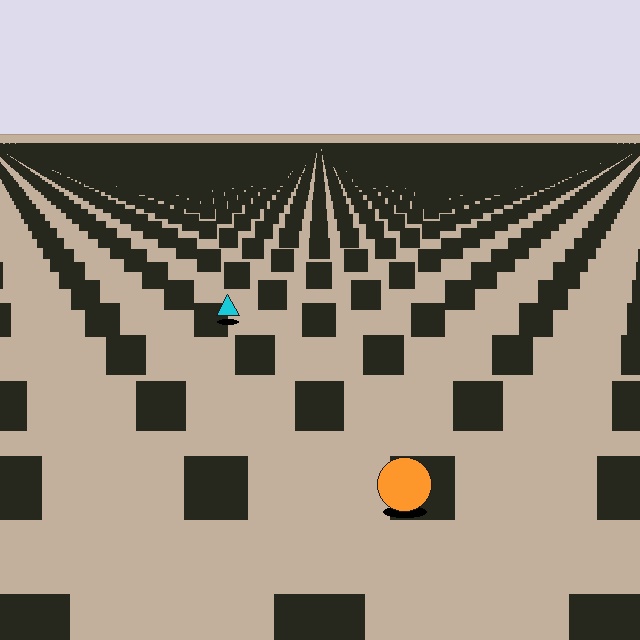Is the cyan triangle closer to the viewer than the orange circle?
No. The orange circle is closer — you can tell from the texture gradient: the ground texture is coarser near it.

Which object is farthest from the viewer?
The cyan triangle is farthest from the viewer. It appears smaller and the ground texture around it is denser.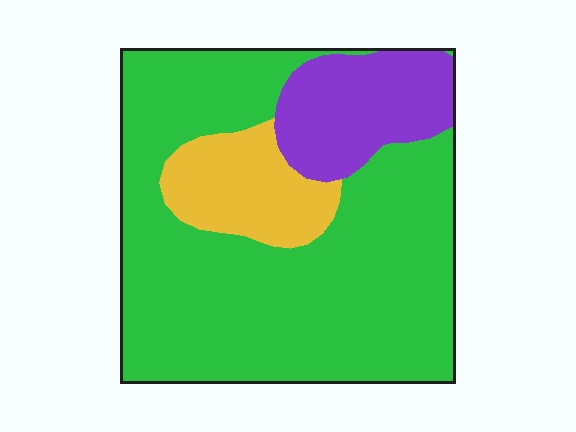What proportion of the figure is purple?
Purple takes up about one sixth (1/6) of the figure.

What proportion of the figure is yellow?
Yellow takes up less than a sixth of the figure.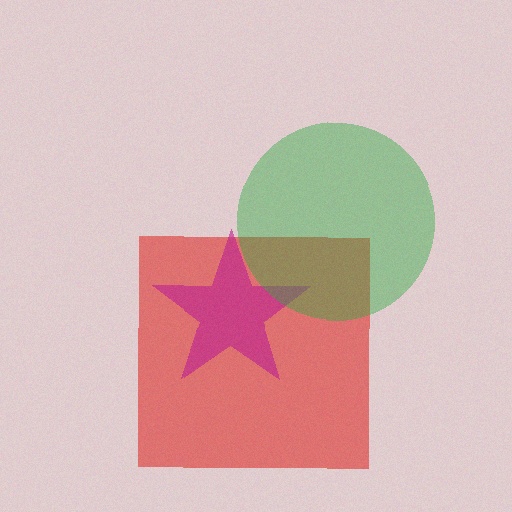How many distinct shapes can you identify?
There are 3 distinct shapes: a red square, a magenta star, a green circle.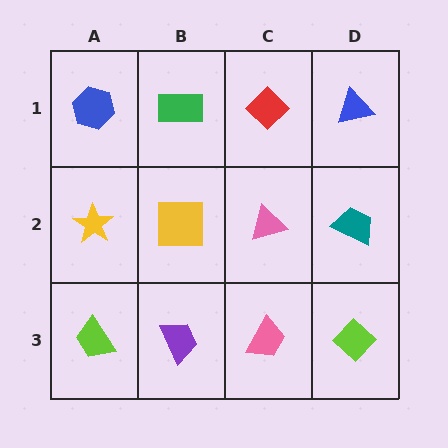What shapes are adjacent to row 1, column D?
A teal trapezoid (row 2, column D), a red diamond (row 1, column C).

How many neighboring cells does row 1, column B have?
3.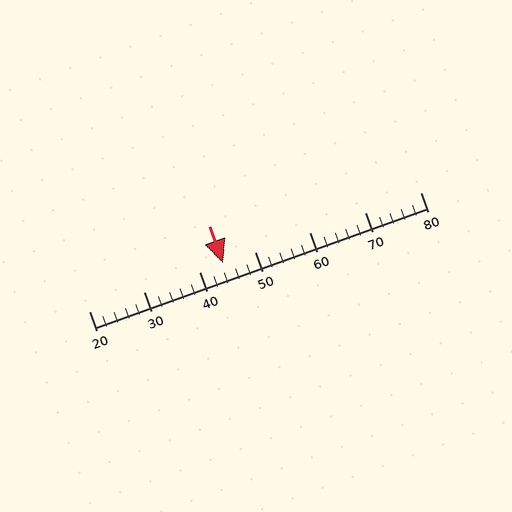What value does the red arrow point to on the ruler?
The red arrow points to approximately 44.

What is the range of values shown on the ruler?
The ruler shows values from 20 to 80.